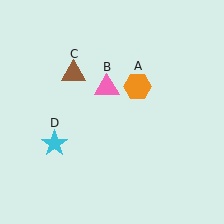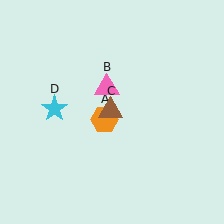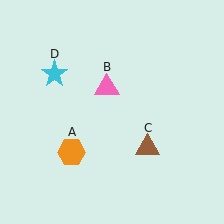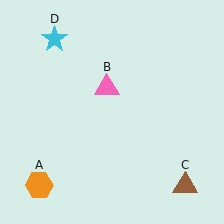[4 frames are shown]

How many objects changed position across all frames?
3 objects changed position: orange hexagon (object A), brown triangle (object C), cyan star (object D).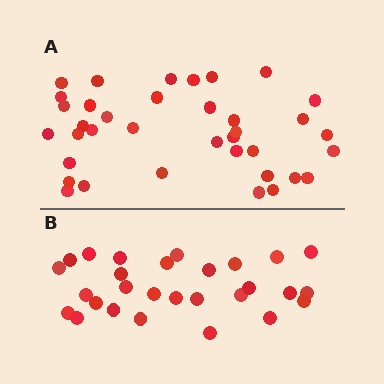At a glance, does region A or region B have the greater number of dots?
Region A (the top region) has more dots.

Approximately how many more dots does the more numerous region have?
Region A has roughly 8 or so more dots than region B.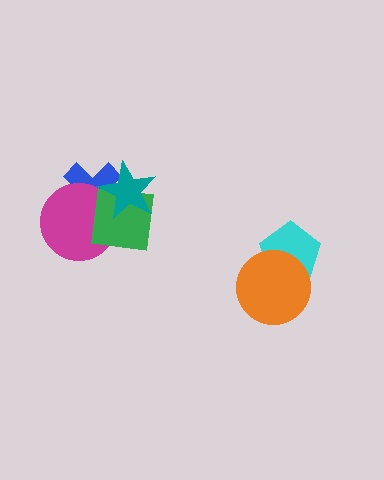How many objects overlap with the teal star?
3 objects overlap with the teal star.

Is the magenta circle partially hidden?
Yes, it is partially covered by another shape.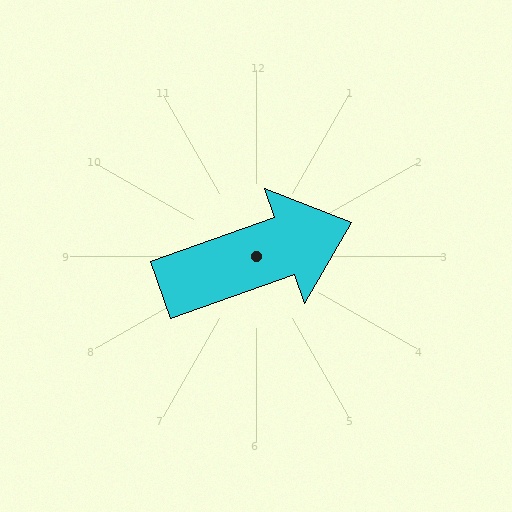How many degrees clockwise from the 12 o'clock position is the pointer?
Approximately 70 degrees.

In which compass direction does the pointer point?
East.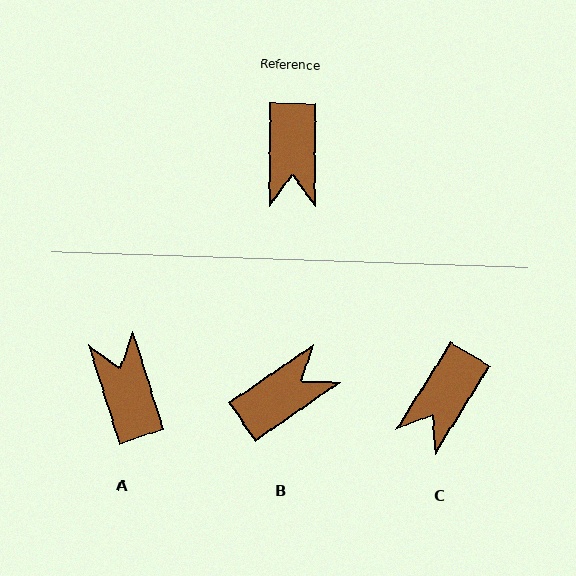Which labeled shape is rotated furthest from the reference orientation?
A, about 162 degrees away.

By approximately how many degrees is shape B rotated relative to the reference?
Approximately 125 degrees counter-clockwise.